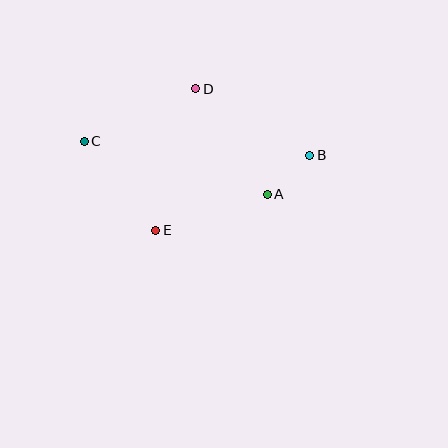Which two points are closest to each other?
Points A and B are closest to each other.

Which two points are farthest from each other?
Points B and C are farthest from each other.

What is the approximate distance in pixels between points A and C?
The distance between A and C is approximately 191 pixels.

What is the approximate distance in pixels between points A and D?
The distance between A and D is approximately 128 pixels.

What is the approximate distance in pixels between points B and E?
The distance between B and E is approximately 171 pixels.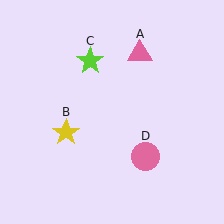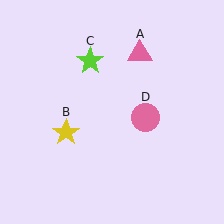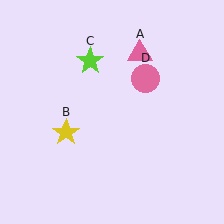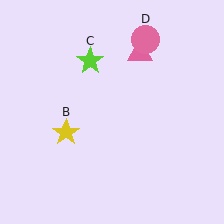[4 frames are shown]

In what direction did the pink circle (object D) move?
The pink circle (object D) moved up.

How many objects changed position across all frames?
1 object changed position: pink circle (object D).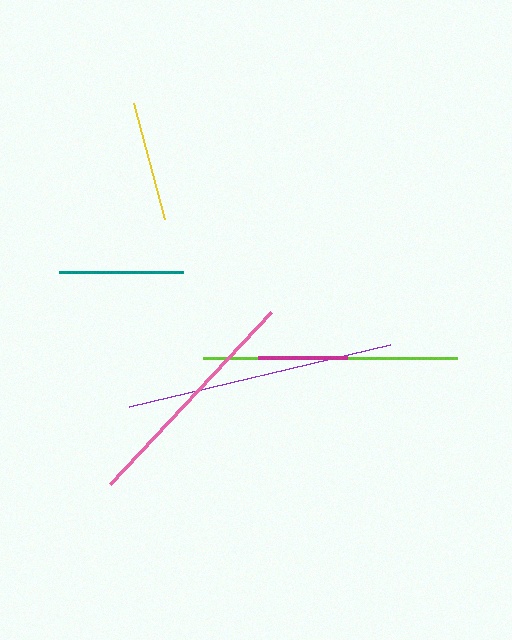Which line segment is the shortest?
The magenta line is the shortest at approximately 89 pixels.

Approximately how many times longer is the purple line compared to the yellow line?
The purple line is approximately 2.2 times the length of the yellow line.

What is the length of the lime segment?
The lime segment is approximately 254 pixels long.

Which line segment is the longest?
The purple line is the longest at approximately 268 pixels.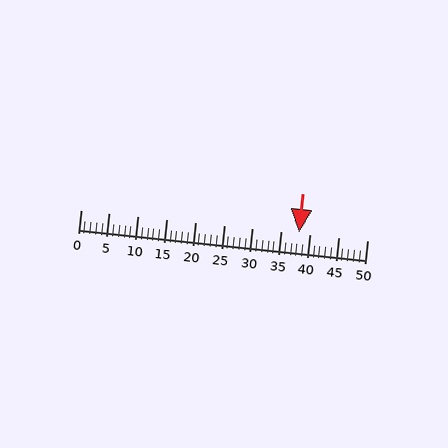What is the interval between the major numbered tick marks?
The major tick marks are spaced 5 units apart.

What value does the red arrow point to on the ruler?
The red arrow points to approximately 38.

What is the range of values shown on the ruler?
The ruler shows values from 0 to 50.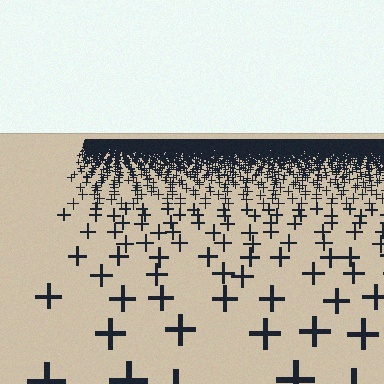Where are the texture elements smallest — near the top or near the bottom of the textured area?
Near the top.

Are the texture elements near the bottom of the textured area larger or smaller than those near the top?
Larger. Near the bottom, elements are closer to the viewer and appear at a bigger on-screen size.